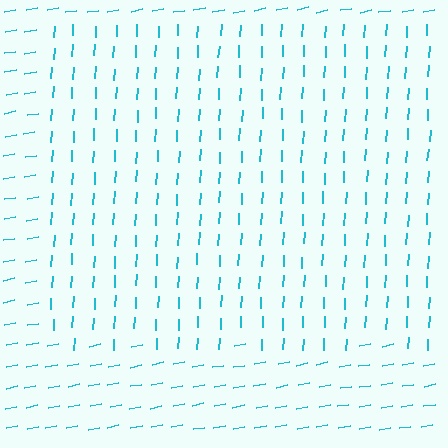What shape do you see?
I see a rectangle.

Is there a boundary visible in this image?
Yes, there is a texture boundary formed by a change in line orientation.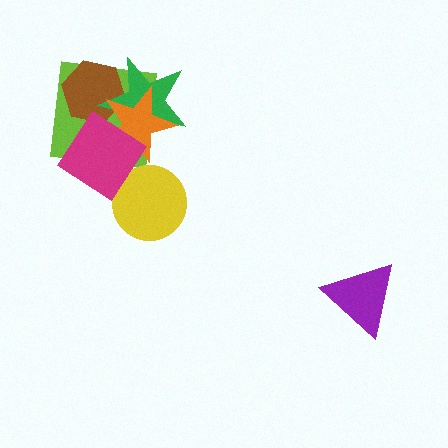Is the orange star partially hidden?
Yes, it is partially covered by another shape.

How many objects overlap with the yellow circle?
1 object overlaps with the yellow circle.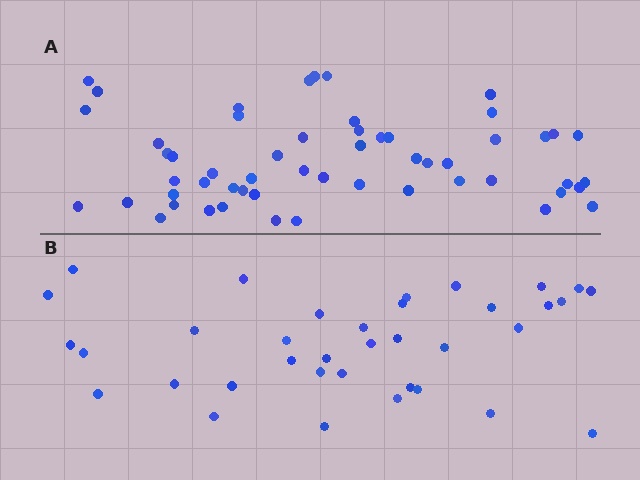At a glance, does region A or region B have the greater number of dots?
Region A (the top region) has more dots.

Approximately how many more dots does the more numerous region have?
Region A has approximately 20 more dots than region B.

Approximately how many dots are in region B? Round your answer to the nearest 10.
About 40 dots. (The exact count is 36, which rounds to 40.)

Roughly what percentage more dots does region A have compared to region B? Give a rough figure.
About 55% more.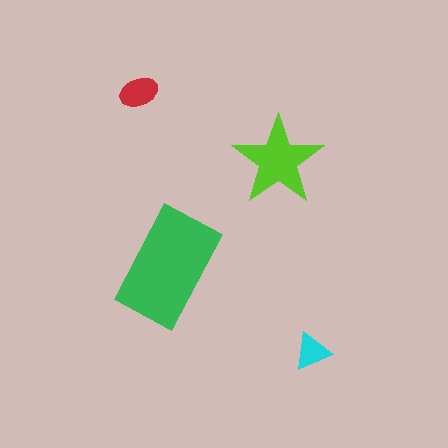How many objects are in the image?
There are 4 objects in the image.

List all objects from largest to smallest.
The green rectangle, the lime star, the red ellipse, the cyan triangle.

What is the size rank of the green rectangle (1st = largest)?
1st.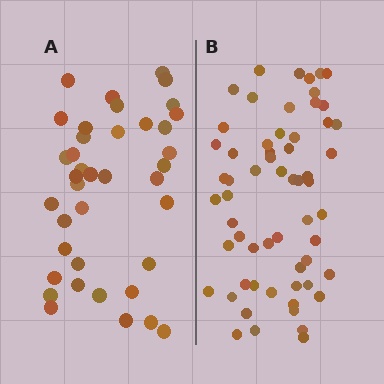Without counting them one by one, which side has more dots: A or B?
Region B (the right region) has more dots.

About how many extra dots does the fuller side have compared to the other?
Region B has approximately 20 more dots than region A.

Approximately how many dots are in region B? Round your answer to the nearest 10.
About 60 dots.